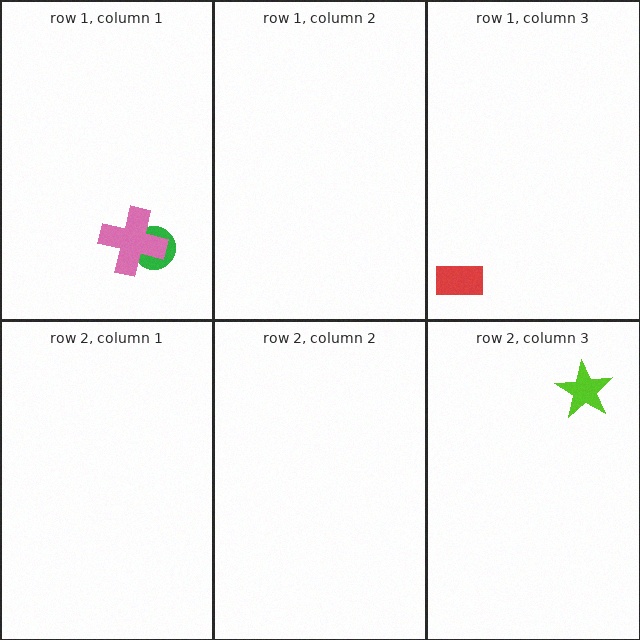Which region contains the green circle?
The row 1, column 1 region.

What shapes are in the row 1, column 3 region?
The red rectangle.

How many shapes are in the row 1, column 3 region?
1.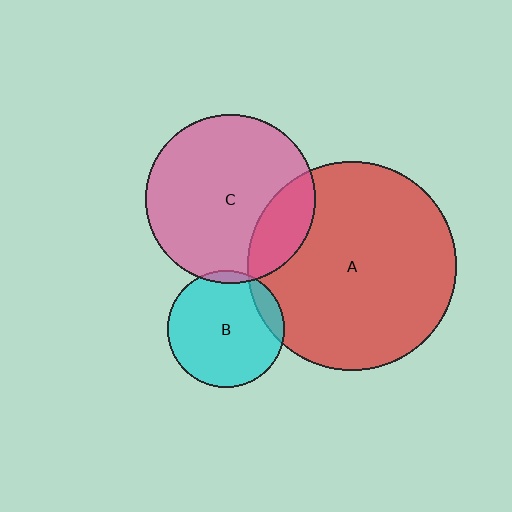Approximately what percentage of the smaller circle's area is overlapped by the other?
Approximately 5%.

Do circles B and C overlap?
Yes.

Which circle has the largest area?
Circle A (red).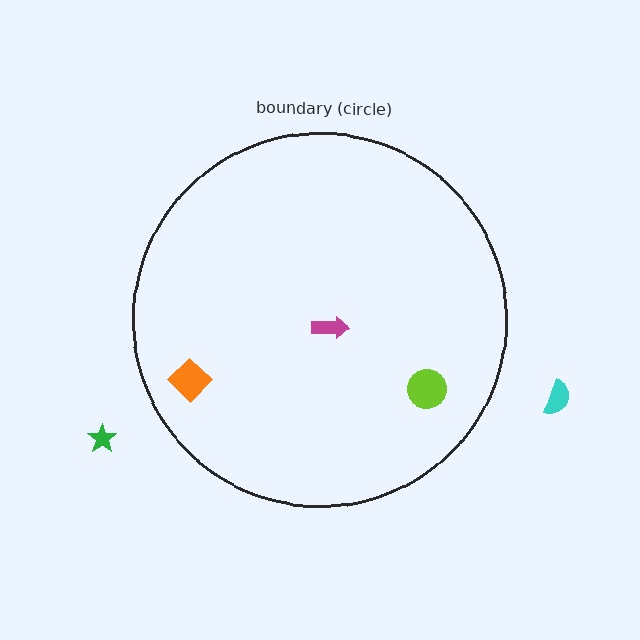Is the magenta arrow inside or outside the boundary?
Inside.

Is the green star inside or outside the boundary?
Outside.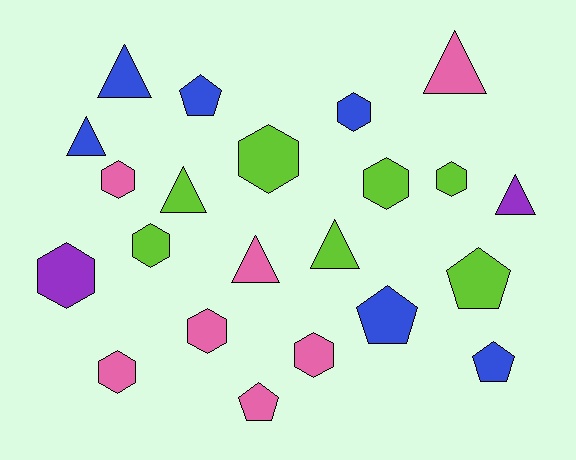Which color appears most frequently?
Lime, with 7 objects.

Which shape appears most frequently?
Hexagon, with 10 objects.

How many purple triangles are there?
There is 1 purple triangle.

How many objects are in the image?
There are 22 objects.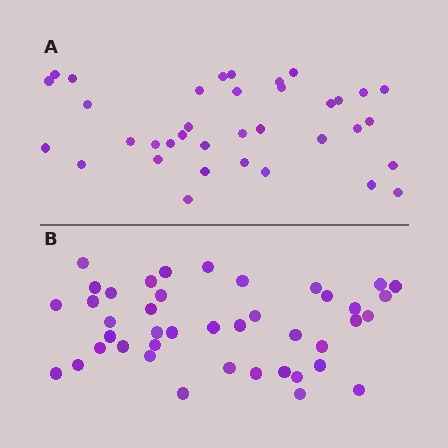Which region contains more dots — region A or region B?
Region B (the bottom region) has more dots.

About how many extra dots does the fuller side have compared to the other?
Region B has about 6 more dots than region A.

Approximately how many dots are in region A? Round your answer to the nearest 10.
About 40 dots. (The exact count is 36, which rounds to 40.)